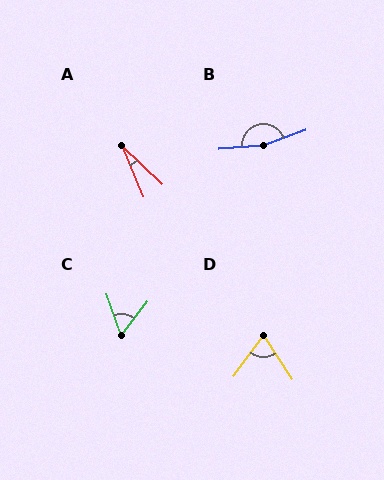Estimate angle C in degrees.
Approximately 56 degrees.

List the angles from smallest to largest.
A (24°), C (56°), D (70°), B (166°).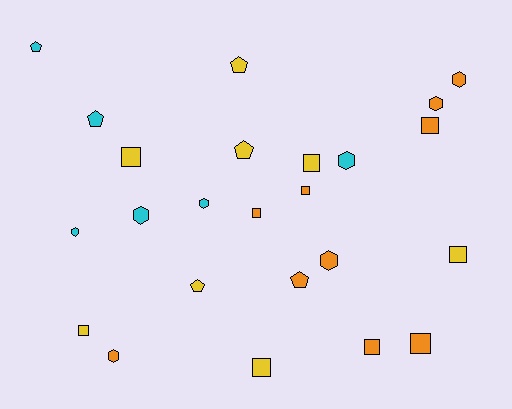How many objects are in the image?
There are 24 objects.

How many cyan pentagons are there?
There are 2 cyan pentagons.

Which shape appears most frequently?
Square, with 10 objects.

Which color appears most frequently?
Orange, with 10 objects.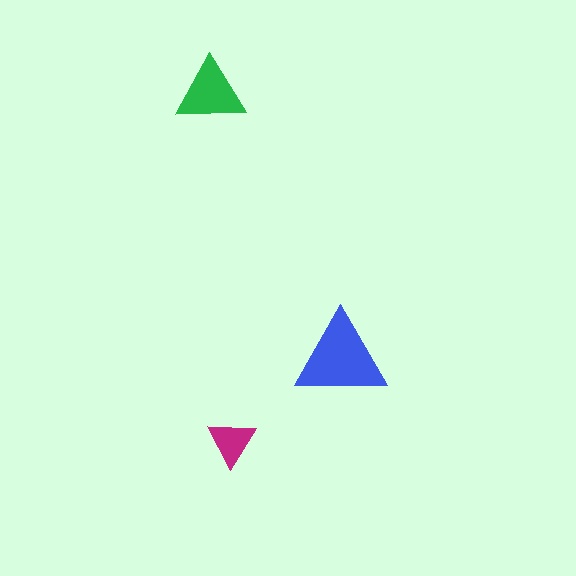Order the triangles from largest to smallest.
the blue one, the green one, the magenta one.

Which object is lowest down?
The magenta triangle is bottommost.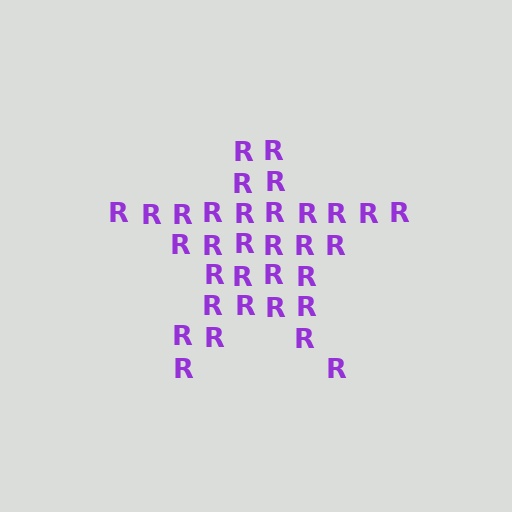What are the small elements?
The small elements are letter R's.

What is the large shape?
The large shape is a star.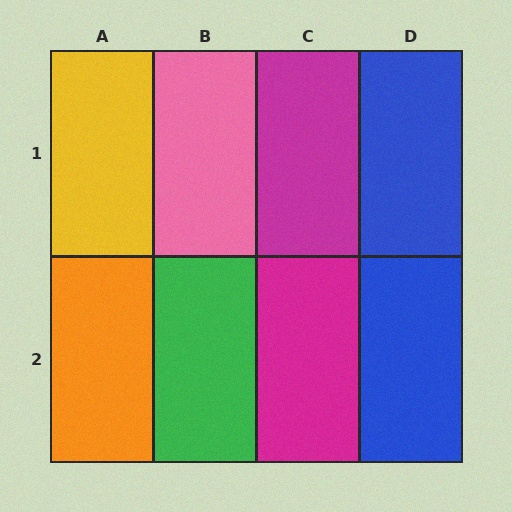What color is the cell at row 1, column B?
Pink.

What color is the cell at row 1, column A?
Yellow.